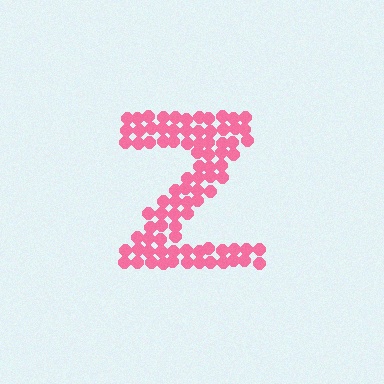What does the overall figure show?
The overall figure shows the letter Z.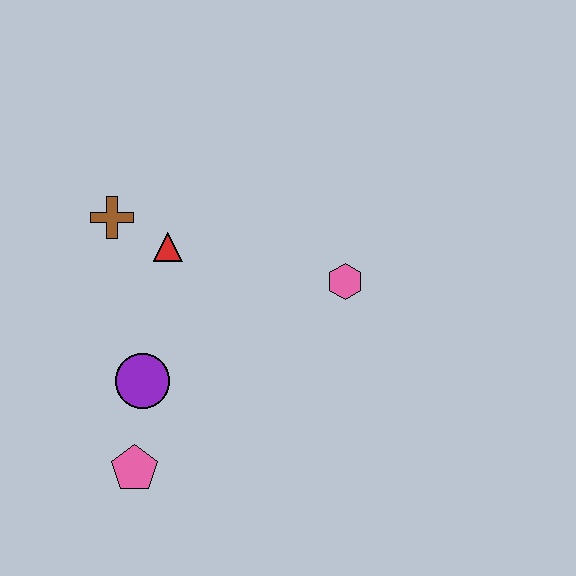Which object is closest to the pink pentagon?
The purple circle is closest to the pink pentagon.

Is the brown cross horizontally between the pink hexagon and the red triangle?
No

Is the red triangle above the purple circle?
Yes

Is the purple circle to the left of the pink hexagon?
Yes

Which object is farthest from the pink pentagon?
The pink hexagon is farthest from the pink pentagon.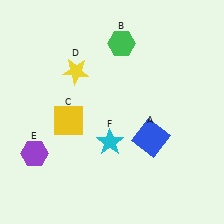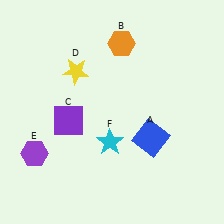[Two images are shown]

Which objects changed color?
B changed from green to orange. C changed from yellow to purple.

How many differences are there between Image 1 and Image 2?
There are 2 differences between the two images.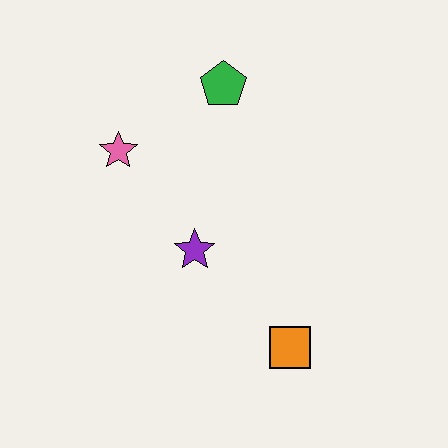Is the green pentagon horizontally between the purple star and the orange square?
Yes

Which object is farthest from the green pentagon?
The orange square is farthest from the green pentagon.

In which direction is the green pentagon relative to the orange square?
The green pentagon is above the orange square.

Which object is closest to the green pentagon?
The pink star is closest to the green pentagon.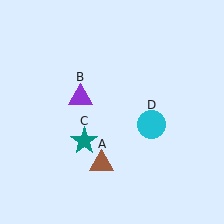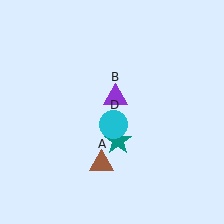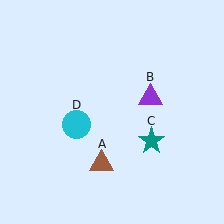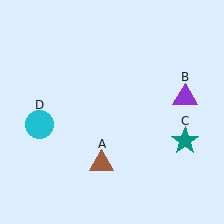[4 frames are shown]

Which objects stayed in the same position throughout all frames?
Brown triangle (object A) remained stationary.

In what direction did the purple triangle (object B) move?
The purple triangle (object B) moved right.